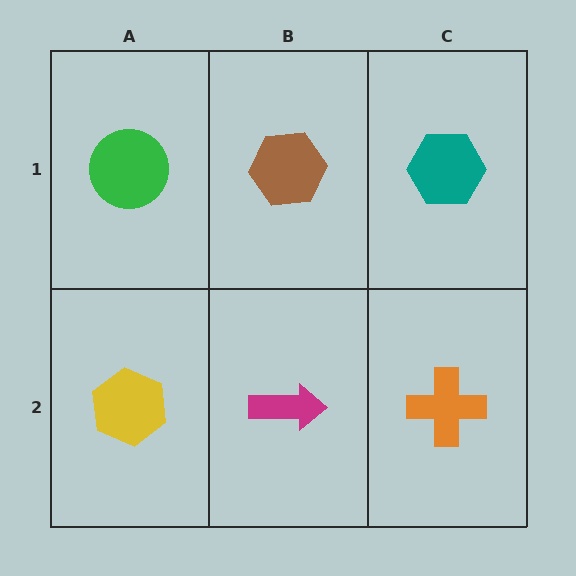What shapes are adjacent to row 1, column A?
A yellow hexagon (row 2, column A), a brown hexagon (row 1, column B).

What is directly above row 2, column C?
A teal hexagon.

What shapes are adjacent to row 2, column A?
A green circle (row 1, column A), a magenta arrow (row 2, column B).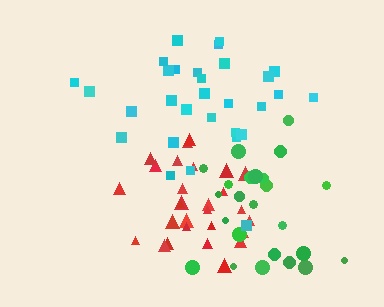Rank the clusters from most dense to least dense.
cyan, red, green.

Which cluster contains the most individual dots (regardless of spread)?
Cyan (30).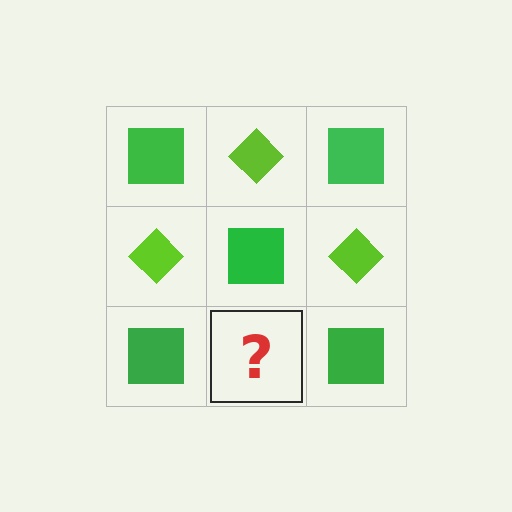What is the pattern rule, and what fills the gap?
The rule is that it alternates green square and lime diamond in a checkerboard pattern. The gap should be filled with a lime diamond.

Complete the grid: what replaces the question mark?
The question mark should be replaced with a lime diamond.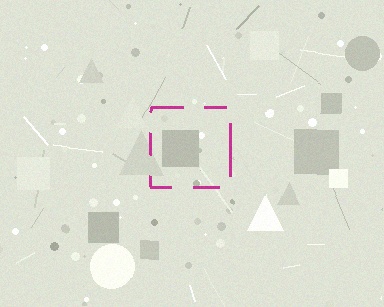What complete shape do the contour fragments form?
The contour fragments form a square.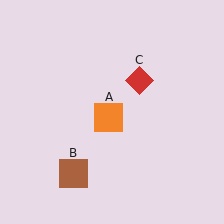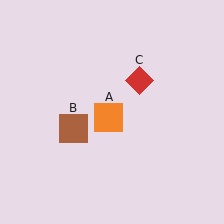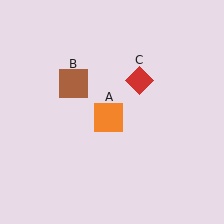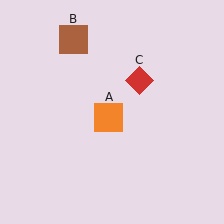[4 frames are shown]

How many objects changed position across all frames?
1 object changed position: brown square (object B).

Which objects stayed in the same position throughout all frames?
Orange square (object A) and red diamond (object C) remained stationary.